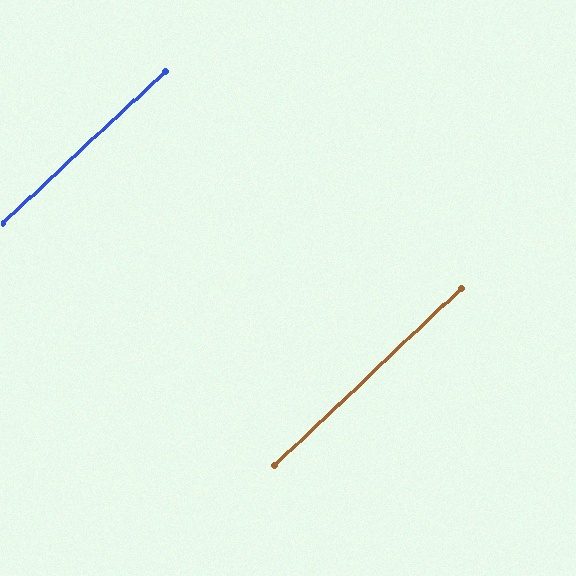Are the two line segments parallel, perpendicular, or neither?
Parallel — their directions differ by only 0.5°.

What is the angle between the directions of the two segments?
Approximately 1 degree.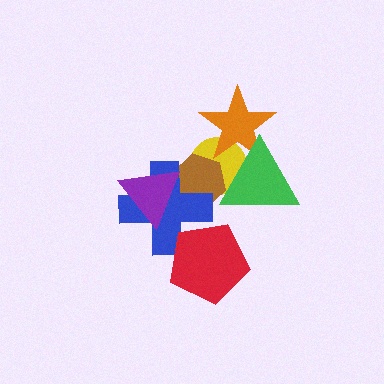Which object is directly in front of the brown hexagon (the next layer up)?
The blue cross is directly in front of the brown hexagon.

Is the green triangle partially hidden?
No, no other shape covers it.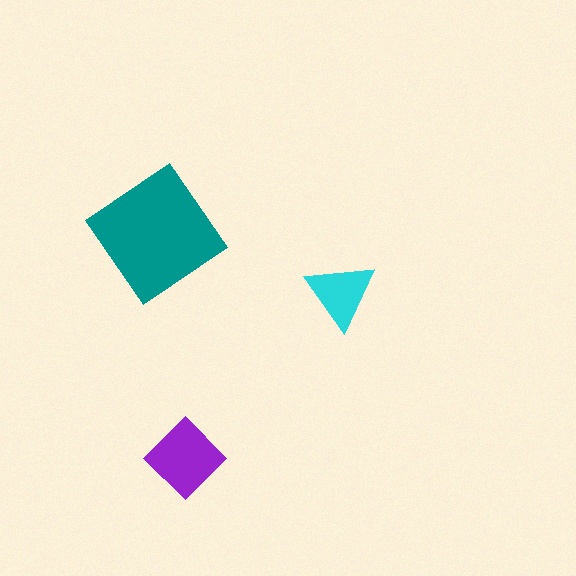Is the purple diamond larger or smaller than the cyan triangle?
Larger.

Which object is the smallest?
The cyan triangle.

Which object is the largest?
The teal diamond.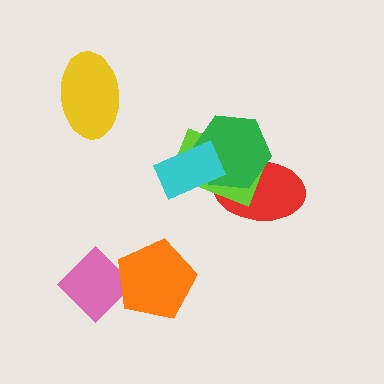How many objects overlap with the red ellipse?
2 objects overlap with the red ellipse.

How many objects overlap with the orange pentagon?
1 object overlaps with the orange pentagon.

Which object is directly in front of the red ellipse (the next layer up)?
The lime rectangle is directly in front of the red ellipse.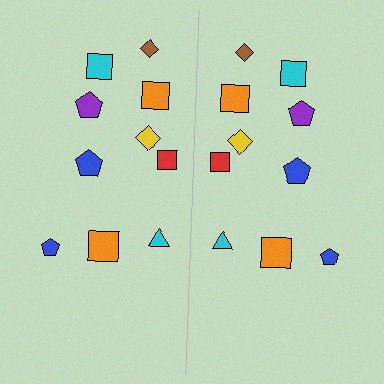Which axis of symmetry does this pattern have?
The pattern has a vertical axis of symmetry running through the center of the image.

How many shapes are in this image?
There are 20 shapes in this image.